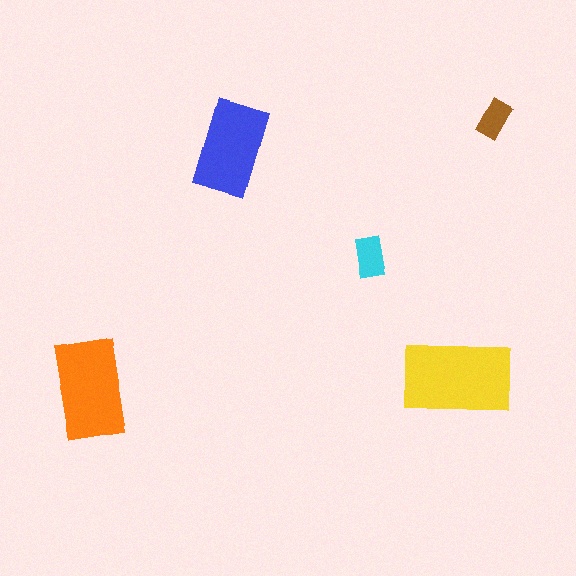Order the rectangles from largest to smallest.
the yellow one, the orange one, the blue one, the cyan one, the brown one.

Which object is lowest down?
The orange rectangle is bottommost.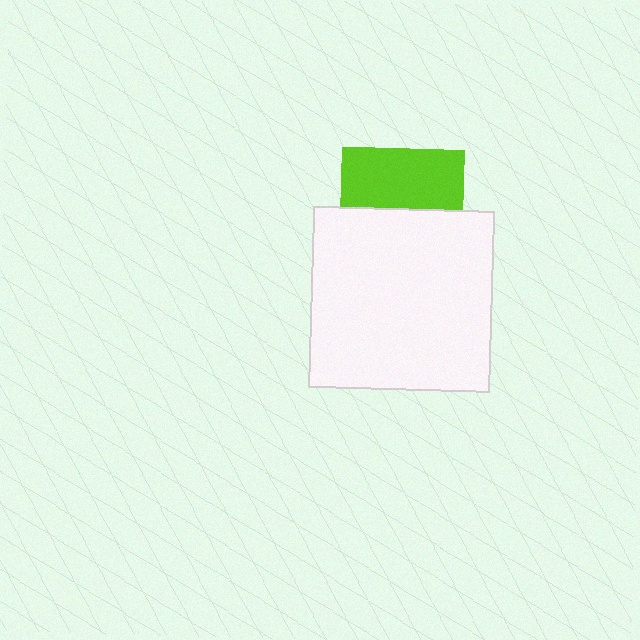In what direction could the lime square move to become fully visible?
The lime square could move up. That would shift it out from behind the white square entirely.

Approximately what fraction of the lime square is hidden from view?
Roughly 52% of the lime square is hidden behind the white square.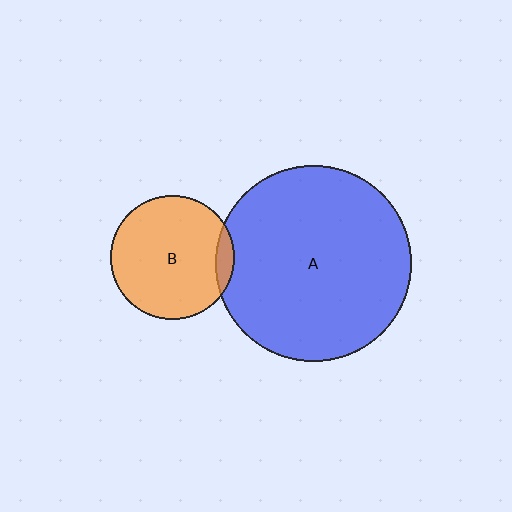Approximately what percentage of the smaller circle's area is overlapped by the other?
Approximately 10%.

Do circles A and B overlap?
Yes.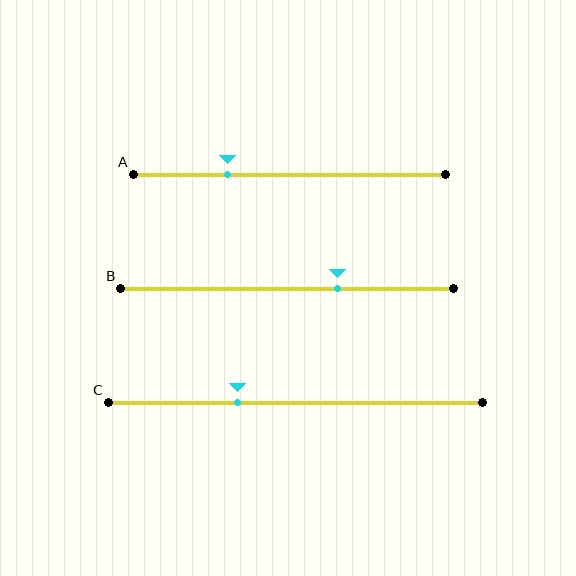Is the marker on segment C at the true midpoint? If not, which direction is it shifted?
No, the marker on segment C is shifted to the left by about 15% of the segment length.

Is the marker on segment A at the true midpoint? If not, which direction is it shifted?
No, the marker on segment A is shifted to the left by about 20% of the segment length.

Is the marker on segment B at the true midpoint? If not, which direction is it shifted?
No, the marker on segment B is shifted to the right by about 15% of the segment length.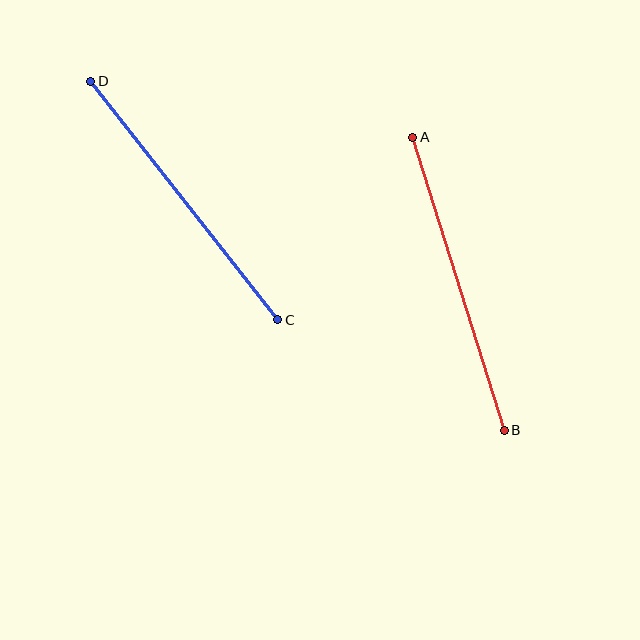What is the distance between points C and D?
The distance is approximately 303 pixels.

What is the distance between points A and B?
The distance is approximately 307 pixels.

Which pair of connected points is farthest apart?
Points A and B are farthest apart.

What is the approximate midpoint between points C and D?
The midpoint is at approximately (184, 200) pixels.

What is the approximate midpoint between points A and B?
The midpoint is at approximately (458, 284) pixels.